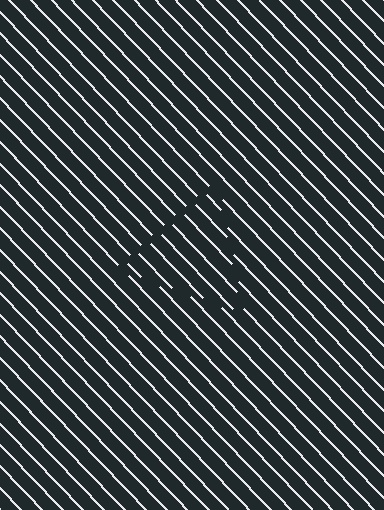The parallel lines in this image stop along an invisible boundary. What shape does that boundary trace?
An illusory triangle. The interior of the shape contains the same grating, shifted by half a period — the contour is defined by the phase discontinuity where line-ends from the inner and outer gratings abut.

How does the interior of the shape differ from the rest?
The interior of the shape contains the same grating, shifted by half a period — the contour is defined by the phase discontinuity where line-ends from the inner and outer gratings abut.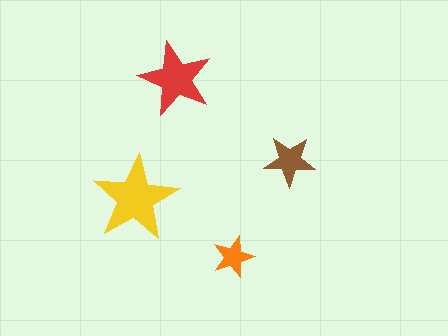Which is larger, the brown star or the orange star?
The brown one.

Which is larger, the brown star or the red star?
The red one.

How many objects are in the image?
There are 4 objects in the image.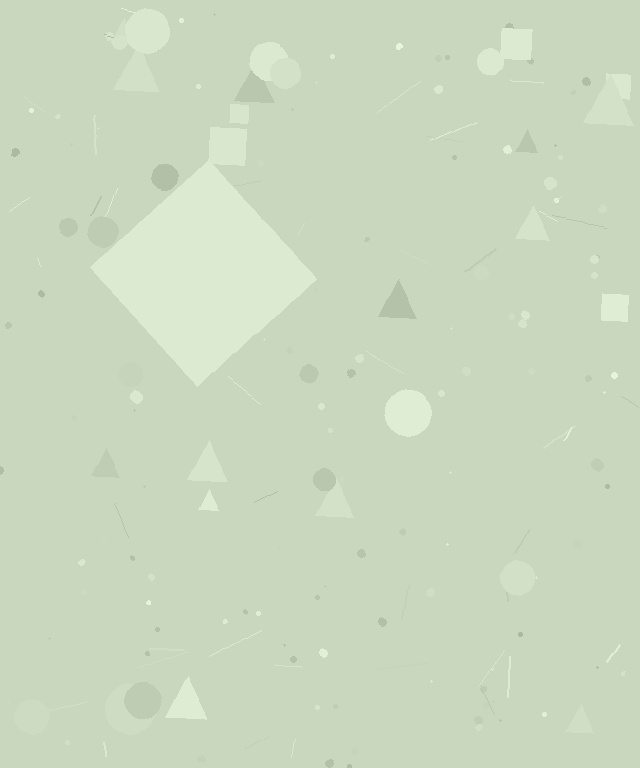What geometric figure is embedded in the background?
A diamond is embedded in the background.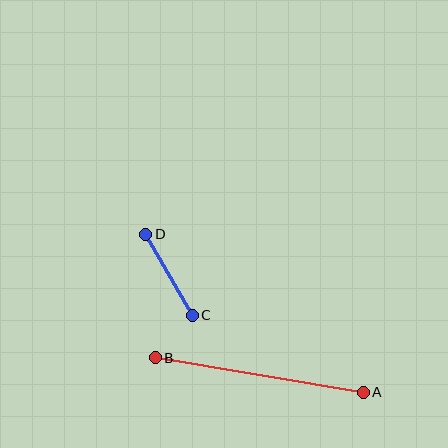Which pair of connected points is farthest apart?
Points A and B are farthest apart.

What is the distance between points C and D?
The distance is approximately 93 pixels.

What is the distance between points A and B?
The distance is approximately 211 pixels.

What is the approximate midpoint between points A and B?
The midpoint is at approximately (259, 375) pixels.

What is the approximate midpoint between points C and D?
The midpoint is at approximately (169, 275) pixels.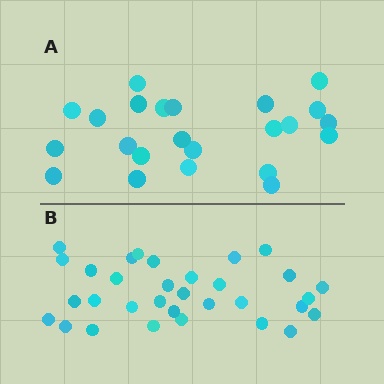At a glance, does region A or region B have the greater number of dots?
Region B (the bottom region) has more dots.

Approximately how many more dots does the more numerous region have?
Region B has roughly 8 or so more dots than region A.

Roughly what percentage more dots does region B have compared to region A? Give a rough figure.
About 40% more.